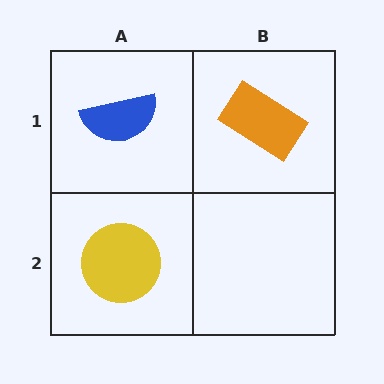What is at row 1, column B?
An orange rectangle.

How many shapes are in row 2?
1 shape.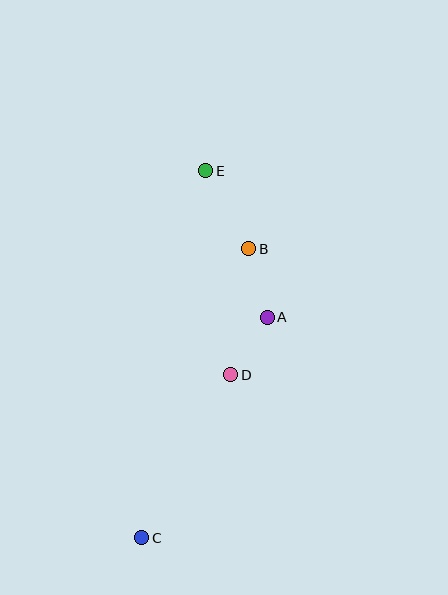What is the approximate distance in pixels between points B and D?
The distance between B and D is approximately 127 pixels.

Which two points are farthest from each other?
Points C and E are farthest from each other.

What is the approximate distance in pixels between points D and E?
The distance between D and E is approximately 205 pixels.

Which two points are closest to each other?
Points A and D are closest to each other.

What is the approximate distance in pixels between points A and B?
The distance between A and B is approximately 71 pixels.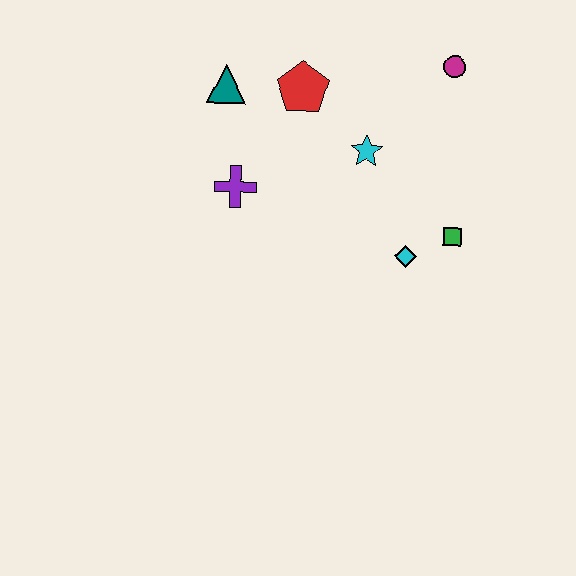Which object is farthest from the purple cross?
The magenta circle is farthest from the purple cross.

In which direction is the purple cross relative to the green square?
The purple cross is to the left of the green square.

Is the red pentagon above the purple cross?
Yes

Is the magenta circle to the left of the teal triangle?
No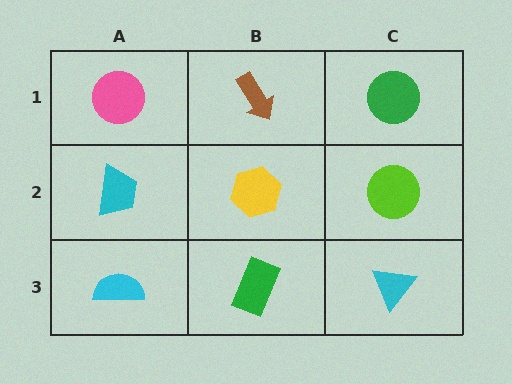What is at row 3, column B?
A green rectangle.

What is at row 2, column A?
A cyan trapezoid.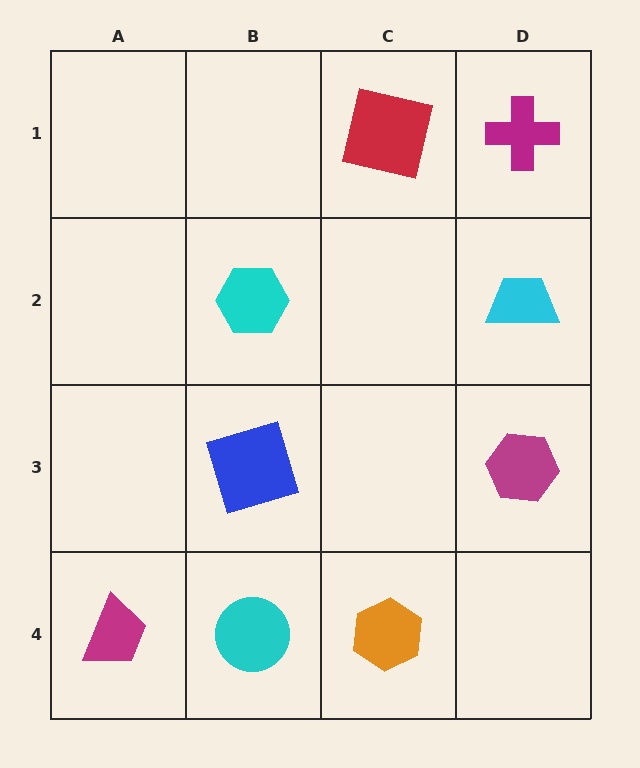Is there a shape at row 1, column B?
No, that cell is empty.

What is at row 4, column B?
A cyan circle.